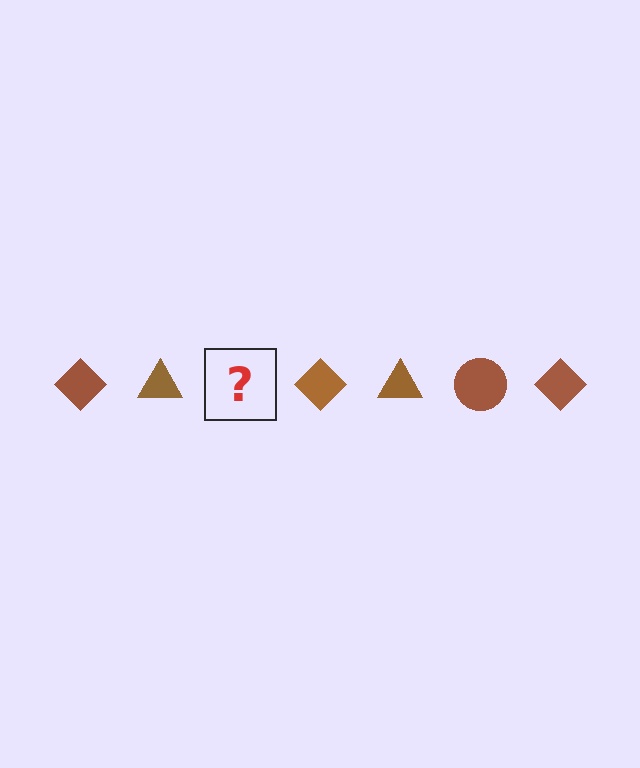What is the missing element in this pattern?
The missing element is a brown circle.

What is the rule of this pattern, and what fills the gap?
The rule is that the pattern cycles through diamond, triangle, circle shapes in brown. The gap should be filled with a brown circle.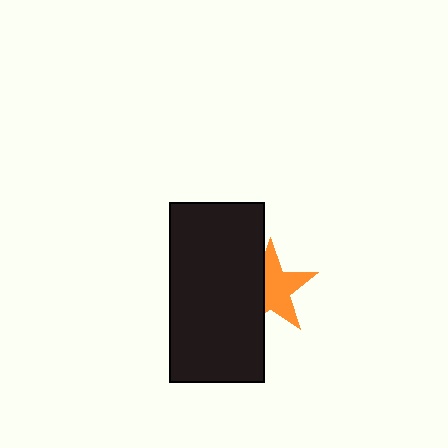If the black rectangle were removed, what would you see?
You would see the complete orange star.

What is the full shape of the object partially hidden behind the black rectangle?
The partially hidden object is an orange star.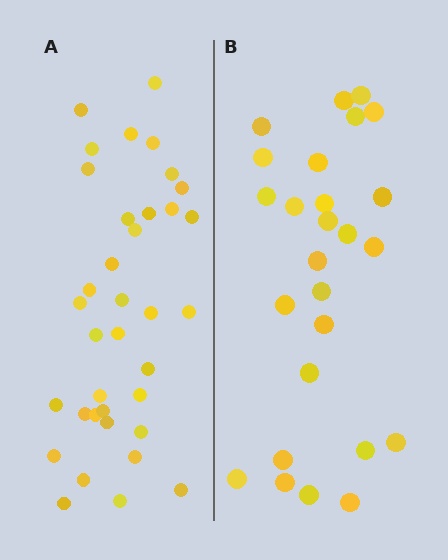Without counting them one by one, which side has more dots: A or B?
Region A (the left region) has more dots.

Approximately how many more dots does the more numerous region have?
Region A has roughly 10 or so more dots than region B.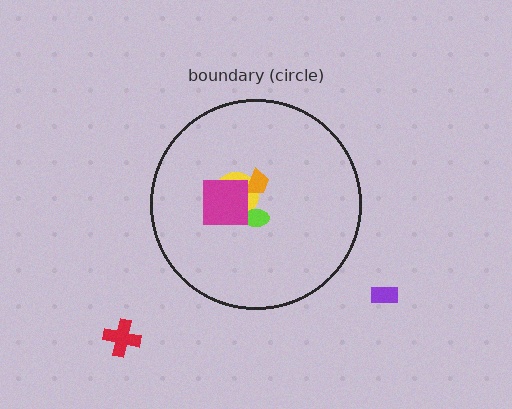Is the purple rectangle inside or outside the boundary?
Outside.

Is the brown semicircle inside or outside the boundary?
Inside.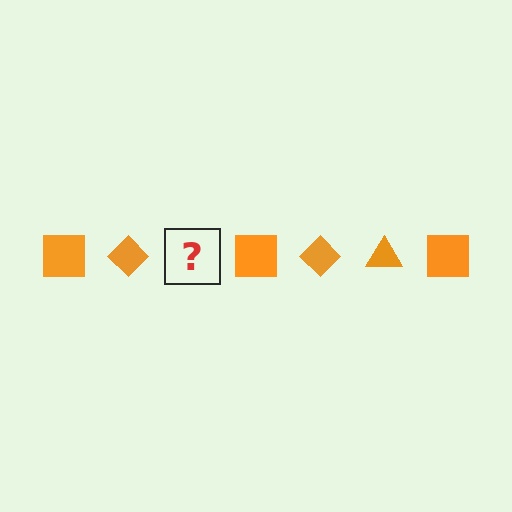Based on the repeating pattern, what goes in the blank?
The blank should be an orange triangle.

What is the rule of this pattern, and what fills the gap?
The rule is that the pattern cycles through square, diamond, triangle shapes in orange. The gap should be filled with an orange triangle.